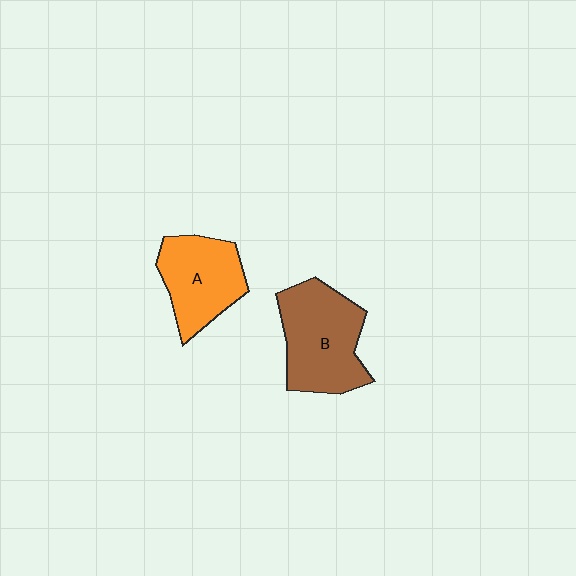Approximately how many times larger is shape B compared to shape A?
Approximately 1.2 times.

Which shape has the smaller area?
Shape A (orange).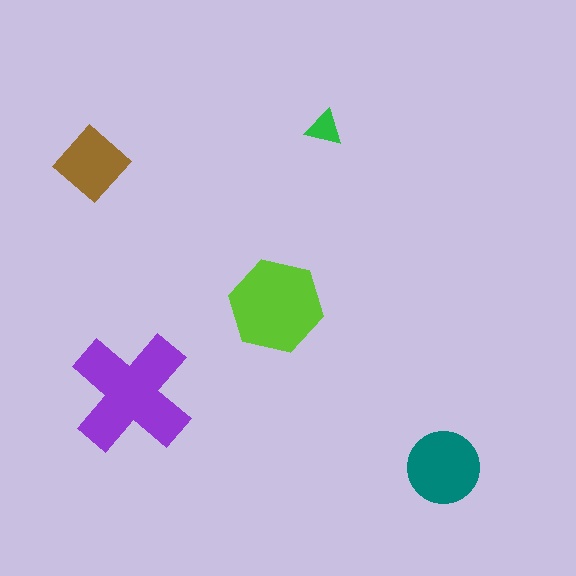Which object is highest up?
The green triangle is topmost.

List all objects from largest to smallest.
The purple cross, the lime hexagon, the teal circle, the brown diamond, the green triangle.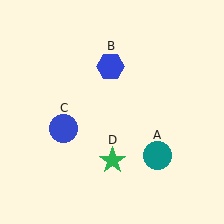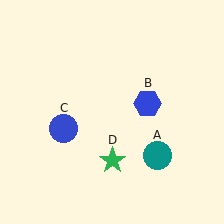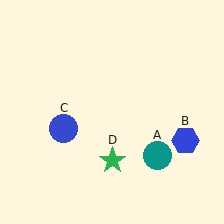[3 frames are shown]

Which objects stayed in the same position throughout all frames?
Teal circle (object A) and blue circle (object C) and green star (object D) remained stationary.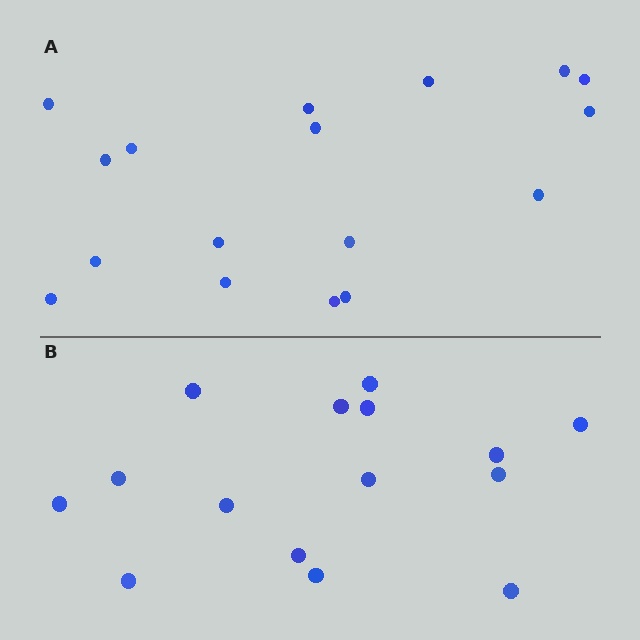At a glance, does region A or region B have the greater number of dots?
Region A (the top region) has more dots.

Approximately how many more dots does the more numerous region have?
Region A has just a few more — roughly 2 or 3 more dots than region B.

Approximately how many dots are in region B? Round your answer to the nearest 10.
About 20 dots. (The exact count is 15, which rounds to 20.)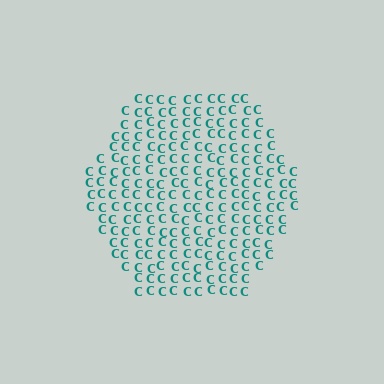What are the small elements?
The small elements are letter C's.